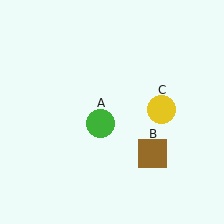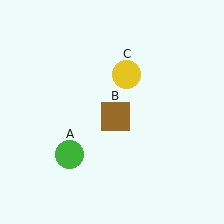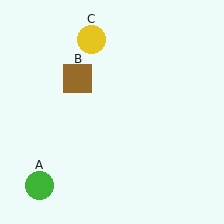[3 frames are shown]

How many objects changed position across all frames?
3 objects changed position: green circle (object A), brown square (object B), yellow circle (object C).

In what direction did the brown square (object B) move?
The brown square (object B) moved up and to the left.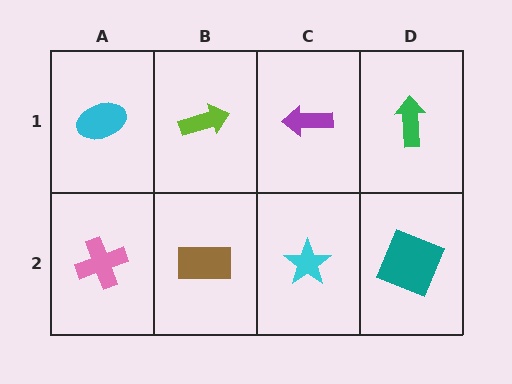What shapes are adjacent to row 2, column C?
A purple arrow (row 1, column C), a brown rectangle (row 2, column B), a teal square (row 2, column D).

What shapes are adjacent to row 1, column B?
A brown rectangle (row 2, column B), a cyan ellipse (row 1, column A), a purple arrow (row 1, column C).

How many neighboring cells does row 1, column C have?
3.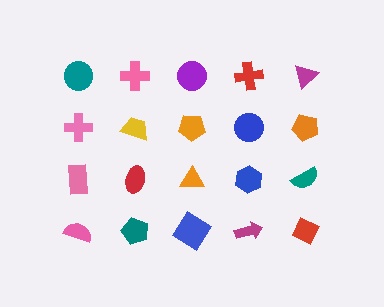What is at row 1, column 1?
A teal circle.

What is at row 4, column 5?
A red diamond.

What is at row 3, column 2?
A red ellipse.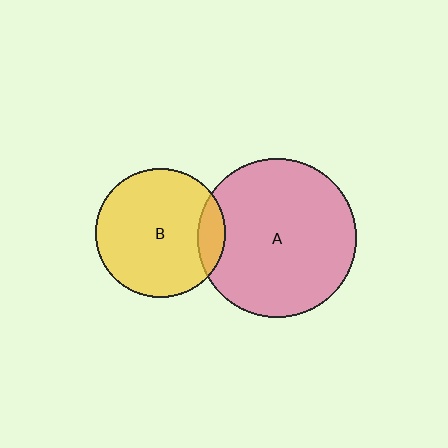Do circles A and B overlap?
Yes.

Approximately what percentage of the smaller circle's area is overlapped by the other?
Approximately 10%.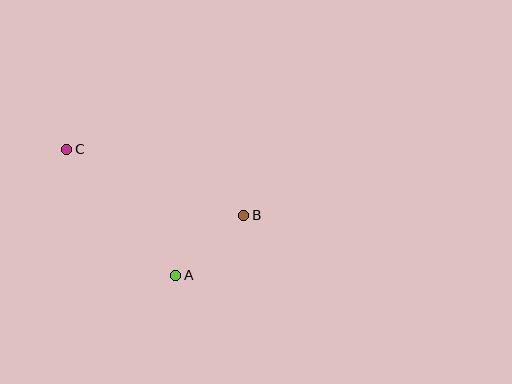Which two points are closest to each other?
Points A and B are closest to each other.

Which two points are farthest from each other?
Points B and C are farthest from each other.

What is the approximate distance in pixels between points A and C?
The distance between A and C is approximately 166 pixels.